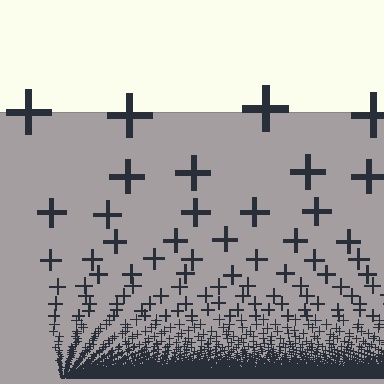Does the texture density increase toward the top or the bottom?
Density increases toward the bottom.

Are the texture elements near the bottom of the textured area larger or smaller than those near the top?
Smaller. The gradient is inverted — elements near the bottom are smaller and denser.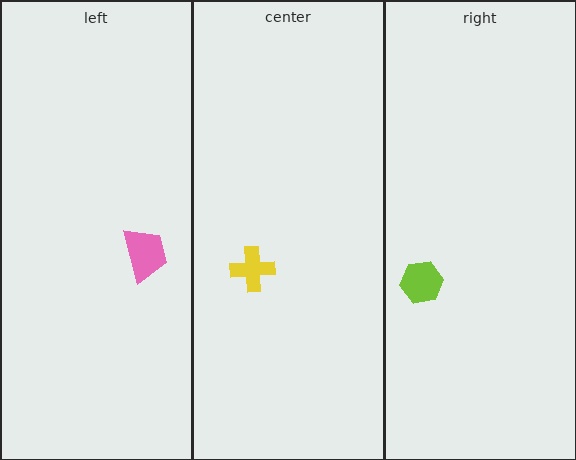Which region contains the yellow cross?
The center region.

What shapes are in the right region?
The lime hexagon.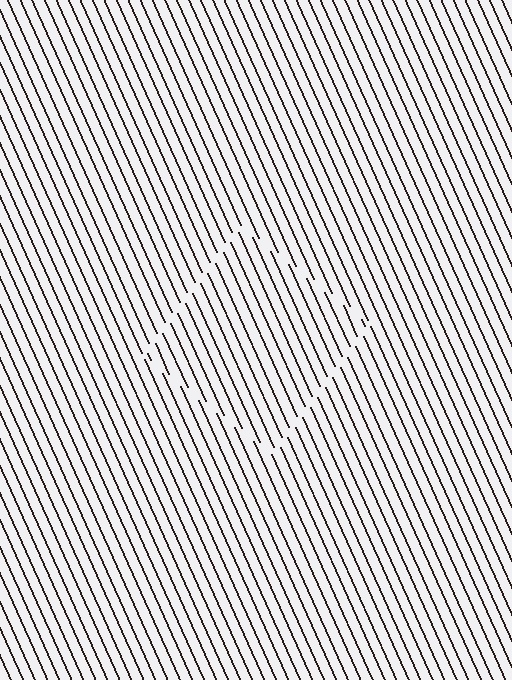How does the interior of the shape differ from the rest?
The interior of the shape contains the same grating, shifted by half a period — the contour is defined by the phase discontinuity where line-ends from the inner and outer gratings abut.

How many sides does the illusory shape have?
4 sides — the line-ends trace a square.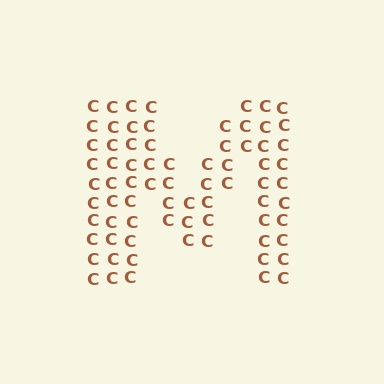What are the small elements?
The small elements are letter C's.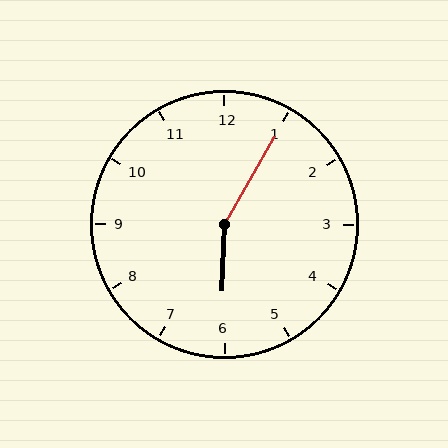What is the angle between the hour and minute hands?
Approximately 152 degrees.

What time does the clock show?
6:05.